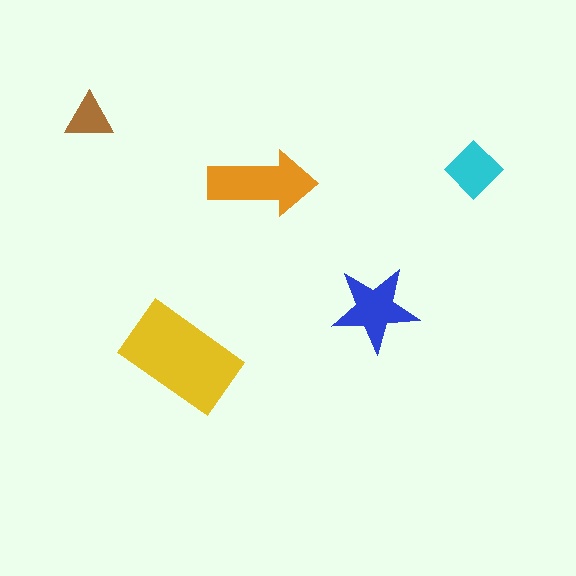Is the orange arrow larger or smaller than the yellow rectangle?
Smaller.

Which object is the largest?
The yellow rectangle.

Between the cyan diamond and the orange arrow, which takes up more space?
The orange arrow.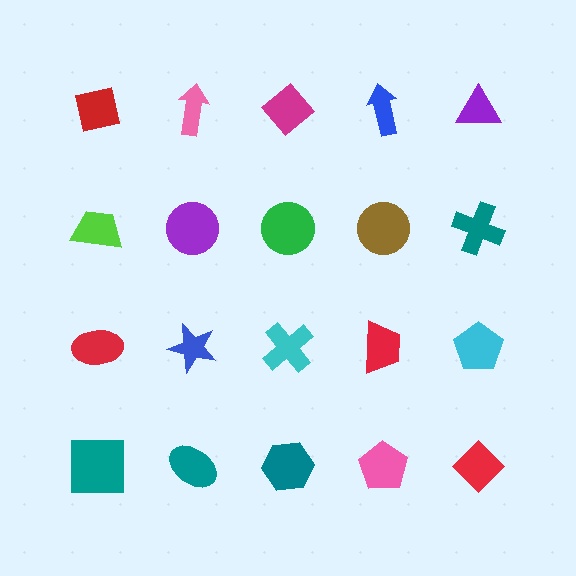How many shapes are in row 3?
5 shapes.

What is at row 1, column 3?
A magenta diamond.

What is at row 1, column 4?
A blue arrow.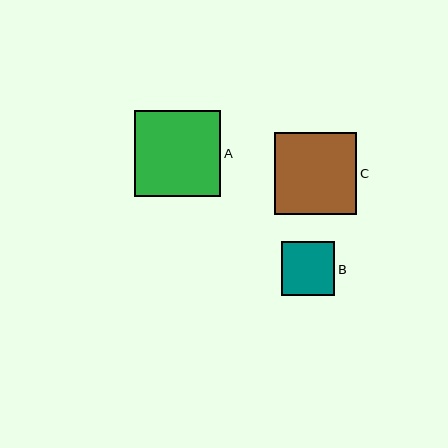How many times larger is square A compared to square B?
Square A is approximately 1.6 times the size of square B.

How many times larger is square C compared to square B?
Square C is approximately 1.5 times the size of square B.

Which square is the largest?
Square A is the largest with a size of approximately 86 pixels.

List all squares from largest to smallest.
From largest to smallest: A, C, B.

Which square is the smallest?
Square B is the smallest with a size of approximately 53 pixels.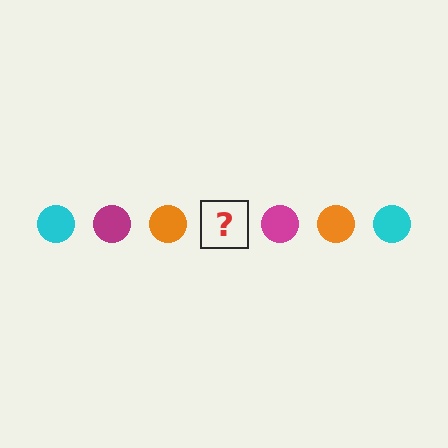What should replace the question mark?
The question mark should be replaced with a cyan circle.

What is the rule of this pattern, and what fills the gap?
The rule is that the pattern cycles through cyan, magenta, orange circles. The gap should be filled with a cyan circle.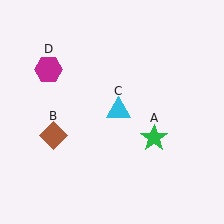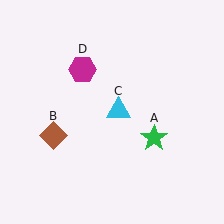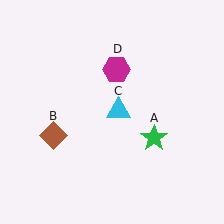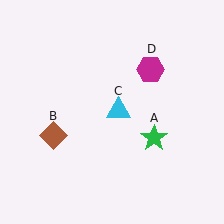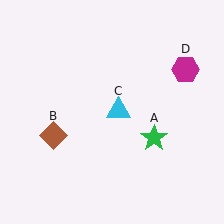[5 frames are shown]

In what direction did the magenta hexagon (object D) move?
The magenta hexagon (object D) moved right.